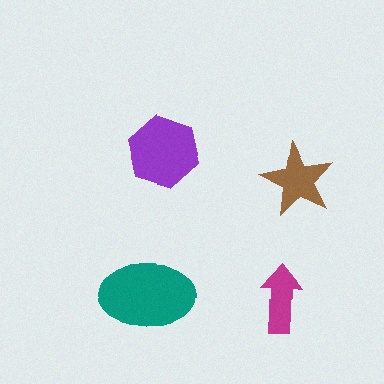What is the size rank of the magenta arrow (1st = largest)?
4th.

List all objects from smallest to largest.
The magenta arrow, the brown star, the purple hexagon, the teal ellipse.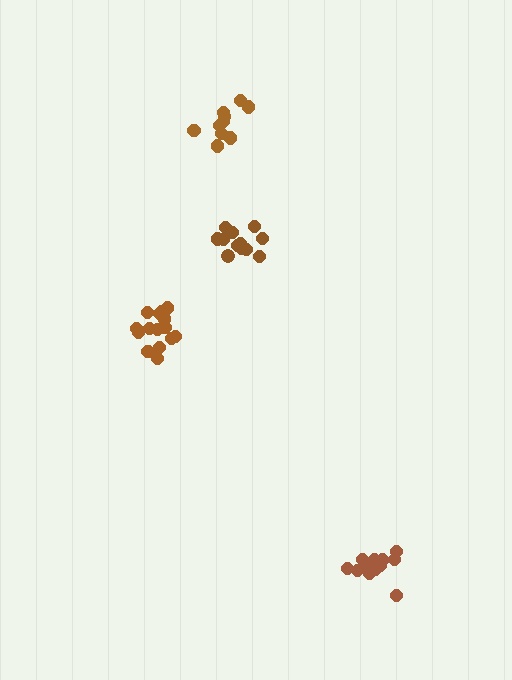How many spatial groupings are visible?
There are 4 spatial groupings.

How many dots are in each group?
Group 1: 14 dots, Group 2: 15 dots, Group 3: 12 dots, Group 4: 10 dots (51 total).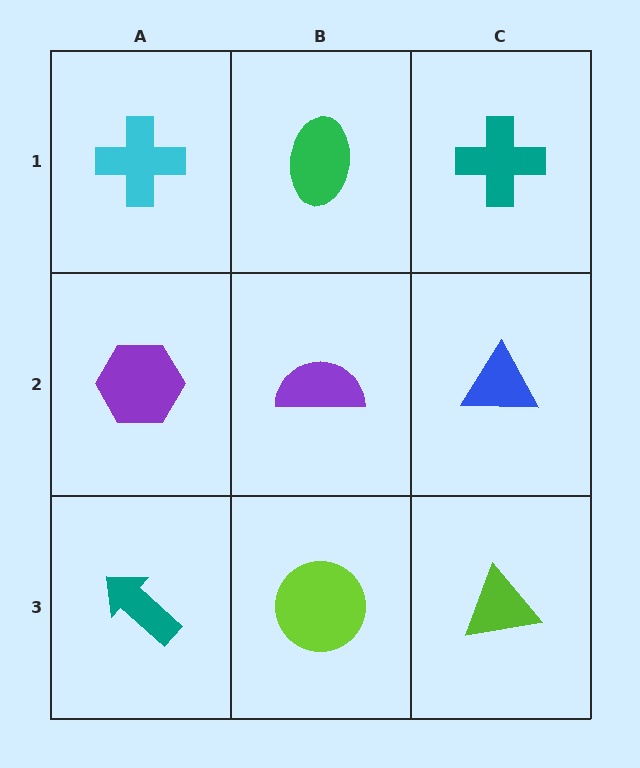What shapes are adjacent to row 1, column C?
A blue triangle (row 2, column C), a green ellipse (row 1, column B).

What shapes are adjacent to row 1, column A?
A purple hexagon (row 2, column A), a green ellipse (row 1, column B).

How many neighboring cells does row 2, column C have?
3.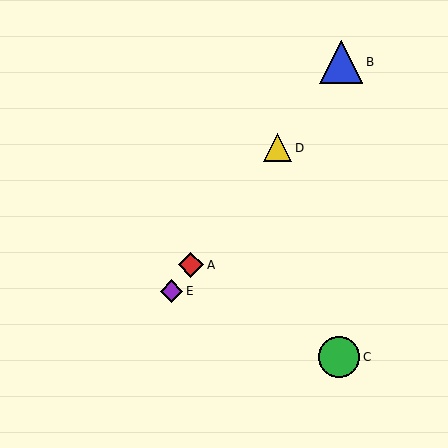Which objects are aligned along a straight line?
Objects A, B, D, E are aligned along a straight line.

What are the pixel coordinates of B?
Object B is at (341, 62).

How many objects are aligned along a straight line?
4 objects (A, B, D, E) are aligned along a straight line.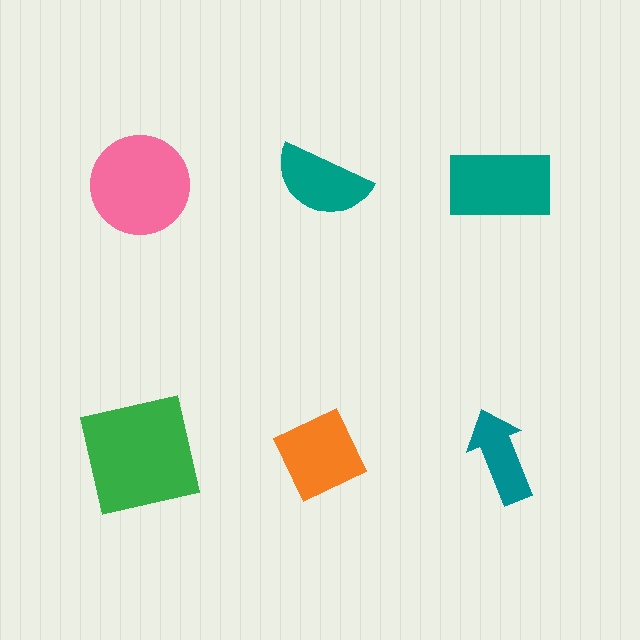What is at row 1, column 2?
A teal semicircle.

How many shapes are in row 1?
3 shapes.